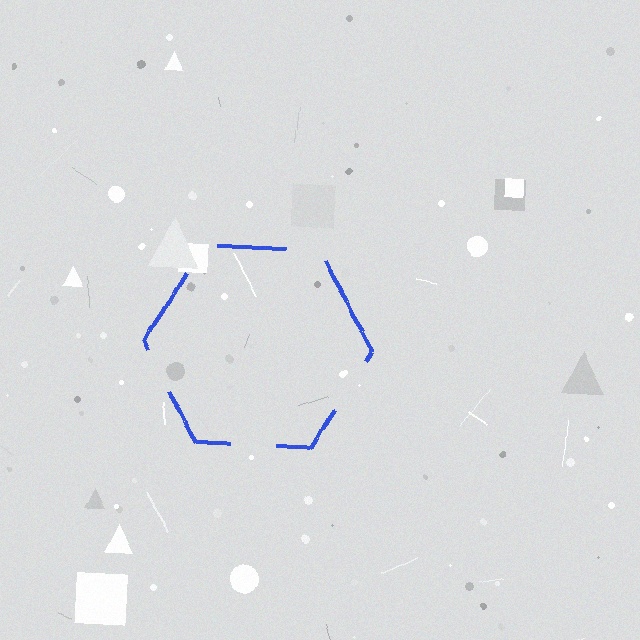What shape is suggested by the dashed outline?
The dashed outline suggests a hexagon.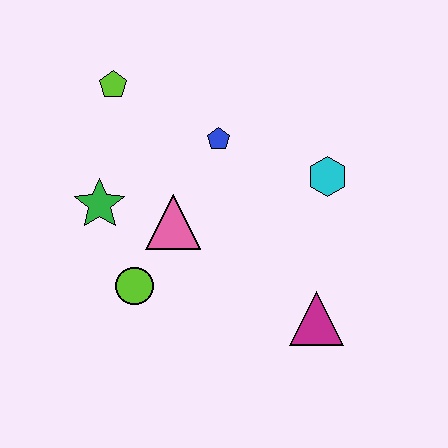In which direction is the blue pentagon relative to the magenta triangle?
The blue pentagon is above the magenta triangle.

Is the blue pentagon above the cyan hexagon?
Yes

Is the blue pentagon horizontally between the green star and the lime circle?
No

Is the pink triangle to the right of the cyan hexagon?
No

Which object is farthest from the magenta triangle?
The lime pentagon is farthest from the magenta triangle.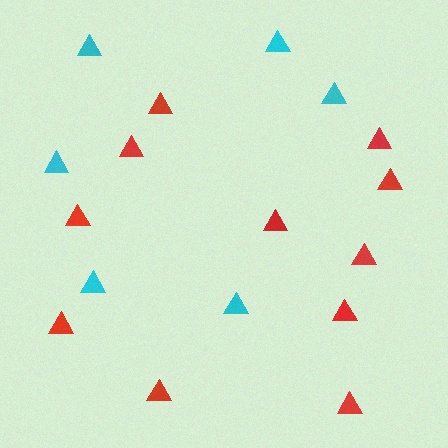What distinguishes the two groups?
There are 2 groups: one group of red triangles (11) and one group of cyan triangles (6).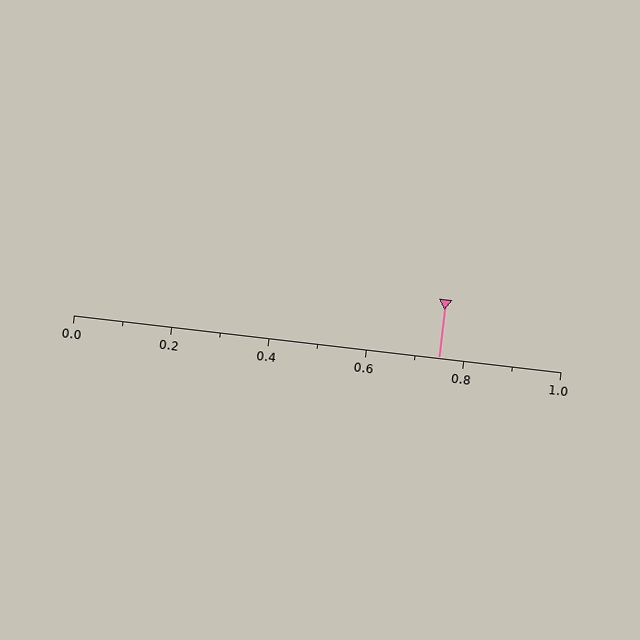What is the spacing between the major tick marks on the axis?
The major ticks are spaced 0.2 apart.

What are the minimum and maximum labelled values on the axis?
The axis runs from 0.0 to 1.0.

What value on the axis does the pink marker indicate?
The marker indicates approximately 0.75.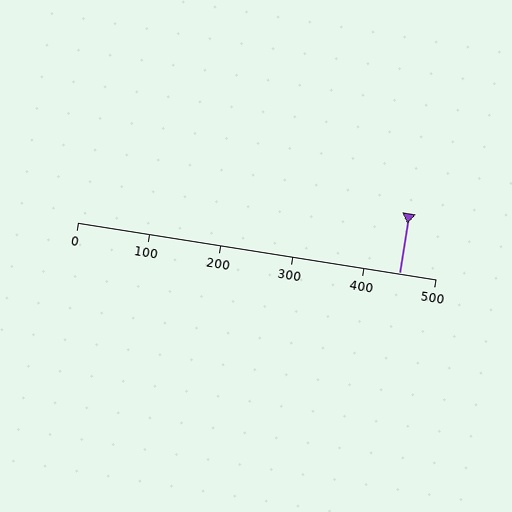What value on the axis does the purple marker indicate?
The marker indicates approximately 450.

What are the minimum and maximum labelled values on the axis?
The axis runs from 0 to 500.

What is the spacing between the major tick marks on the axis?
The major ticks are spaced 100 apart.